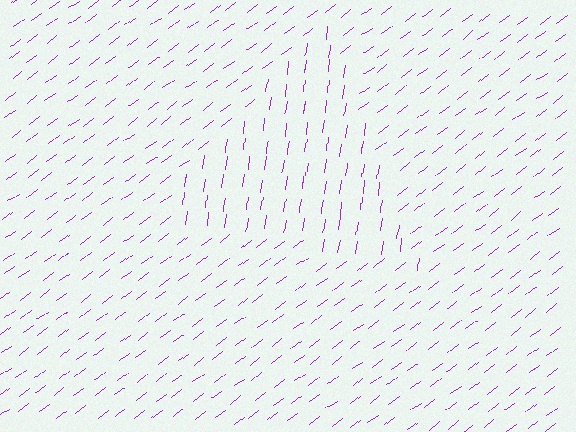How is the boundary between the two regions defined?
The boundary is defined purely by a change in line orientation (approximately 45 degrees difference). All lines are the same color and thickness.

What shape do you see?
I see a triangle.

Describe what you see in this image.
The image is filled with small purple line segments. A triangle region in the image has lines oriented differently from the surrounding lines, creating a visible texture boundary.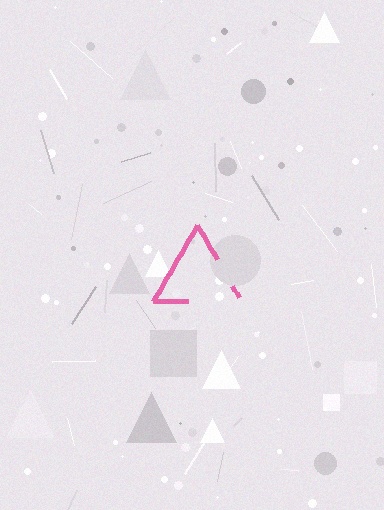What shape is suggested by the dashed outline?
The dashed outline suggests a triangle.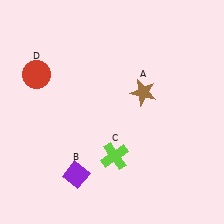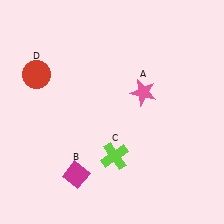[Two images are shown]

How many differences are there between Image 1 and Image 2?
There are 2 differences between the two images.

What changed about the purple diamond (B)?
In Image 1, B is purple. In Image 2, it changed to magenta.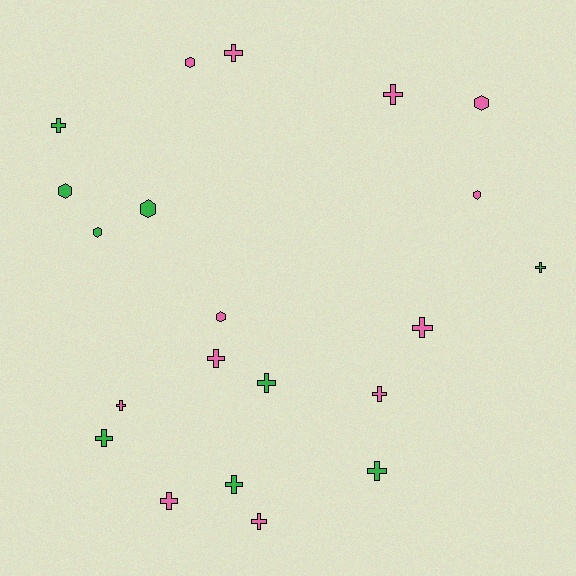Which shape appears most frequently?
Cross, with 14 objects.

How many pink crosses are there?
There are 8 pink crosses.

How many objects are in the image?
There are 21 objects.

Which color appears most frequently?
Pink, with 12 objects.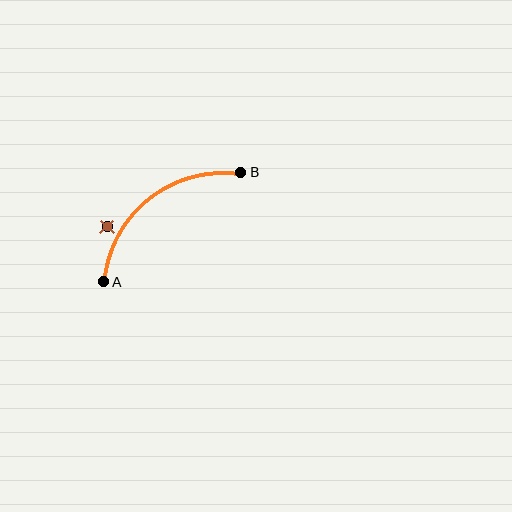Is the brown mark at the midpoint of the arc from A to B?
No — the brown mark does not lie on the arc at all. It sits slightly outside the curve.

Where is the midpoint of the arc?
The arc midpoint is the point on the curve farthest from the straight line joining A and B. It sits above and to the left of that line.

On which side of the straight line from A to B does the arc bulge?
The arc bulges above and to the left of the straight line connecting A and B.